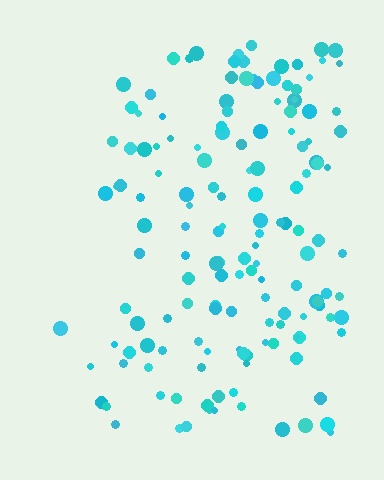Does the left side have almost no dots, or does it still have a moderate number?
Still a moderate number, just noticeably fewer than the right.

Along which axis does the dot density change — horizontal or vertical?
Horizontal.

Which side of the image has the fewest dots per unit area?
The left.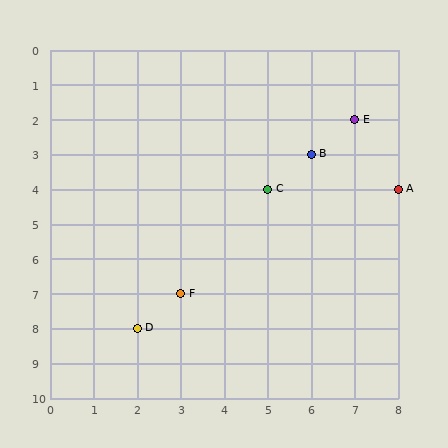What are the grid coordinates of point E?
Point E is at grid coordinates (7, 2).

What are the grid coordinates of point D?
Point D is at grid coordinates (2, 8).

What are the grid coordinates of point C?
Point C is at grid coordinates (5, 4).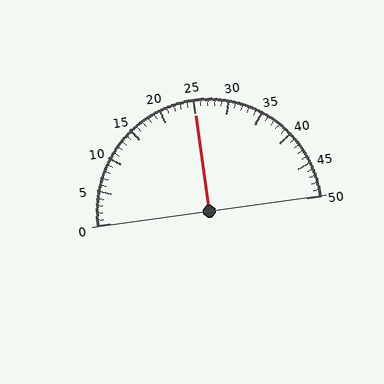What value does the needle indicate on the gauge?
The needle indicates approximately 25.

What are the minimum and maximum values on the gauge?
The gauge ranges from 0 to 50.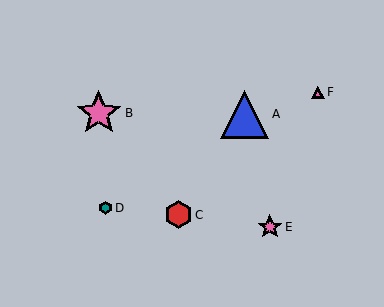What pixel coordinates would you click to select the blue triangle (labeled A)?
Click at (245, 115) to select the blue triangle A.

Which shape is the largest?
The blue triangle (labeled A) is the largest.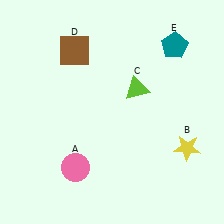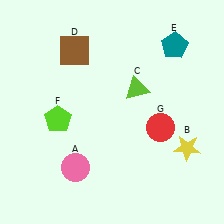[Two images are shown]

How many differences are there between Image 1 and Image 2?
There are 2 differences between the two images.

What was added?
A lime pentagon (F), a red circle (G) were added in Image 2.